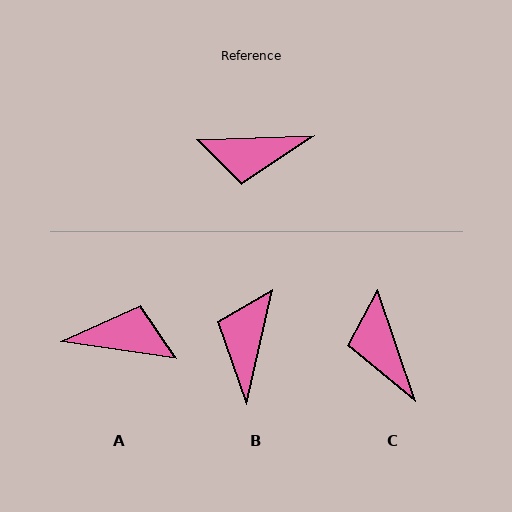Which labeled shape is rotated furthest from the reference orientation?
A, about 170 degrees away.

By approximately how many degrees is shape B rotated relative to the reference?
Approximately 105 degrees clockwise.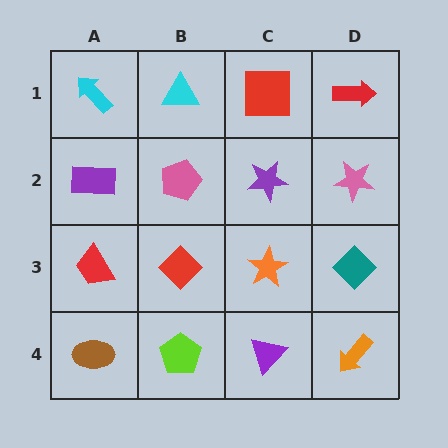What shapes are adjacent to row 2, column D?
A red arrow (row 1, column D), a teal diamond (row 3, column D), a purple star (row 2, column C).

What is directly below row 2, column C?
An orange star.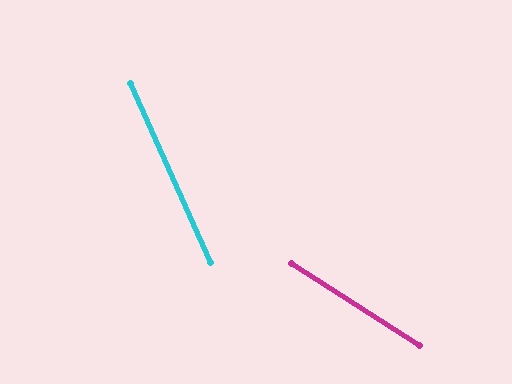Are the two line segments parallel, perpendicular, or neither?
Neither parallel nor perpendicular — they differ by about 33°.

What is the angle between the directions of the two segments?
Approximately 33 degrees.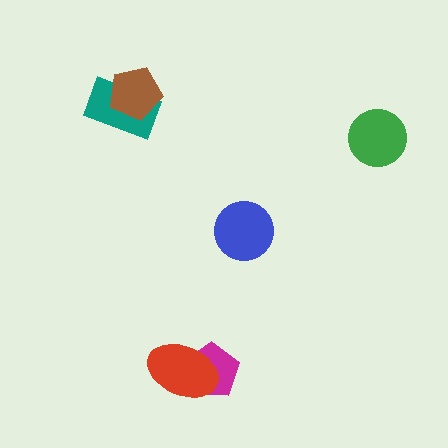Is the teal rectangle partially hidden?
Yes, it is partially covered by another shape.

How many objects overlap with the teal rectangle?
1 object overlaps with the teal rectangle.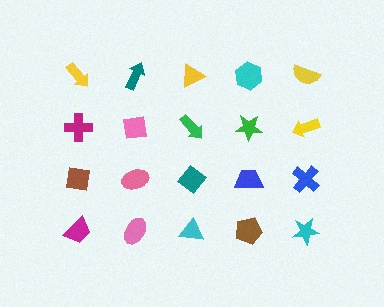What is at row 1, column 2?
A teal arrow.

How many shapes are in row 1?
5 shapes.